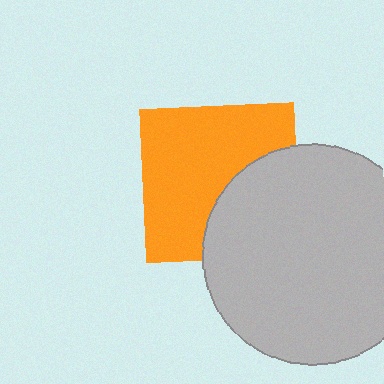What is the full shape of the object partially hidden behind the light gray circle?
The partially hidden object is an orange square.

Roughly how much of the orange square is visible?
About half of it is visible (roughly 64%).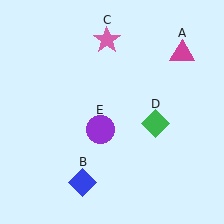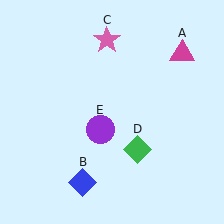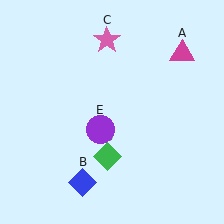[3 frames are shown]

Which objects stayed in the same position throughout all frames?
Magenta triangle (object A) and blue diamond (object B) and pink star (object C) and purple circle (object E) remained stationary.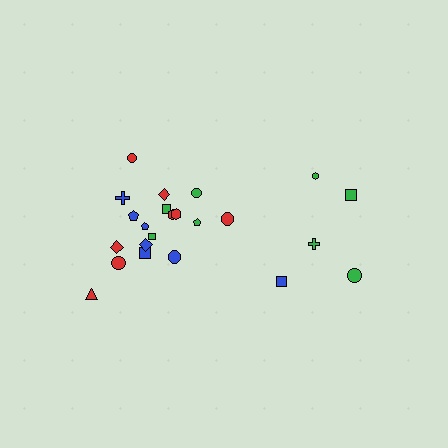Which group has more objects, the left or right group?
The left group.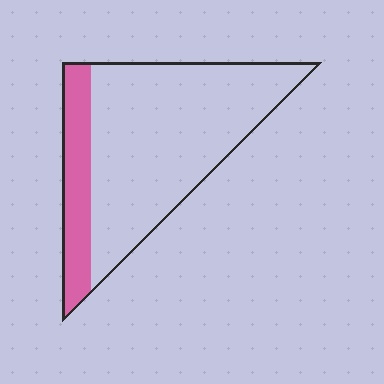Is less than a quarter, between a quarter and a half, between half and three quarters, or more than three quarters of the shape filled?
Less than a quarter.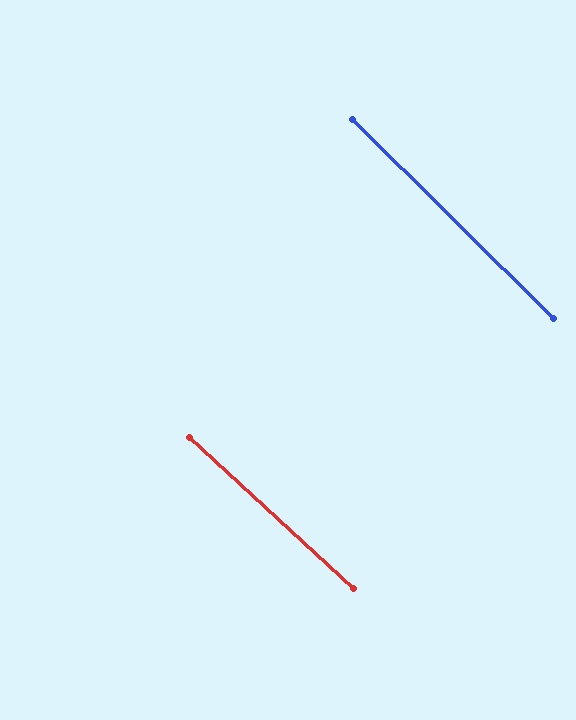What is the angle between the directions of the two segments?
Approximately 2 degrees.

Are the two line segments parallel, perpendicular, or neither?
Parallel — their directions differ by only 1.9°.